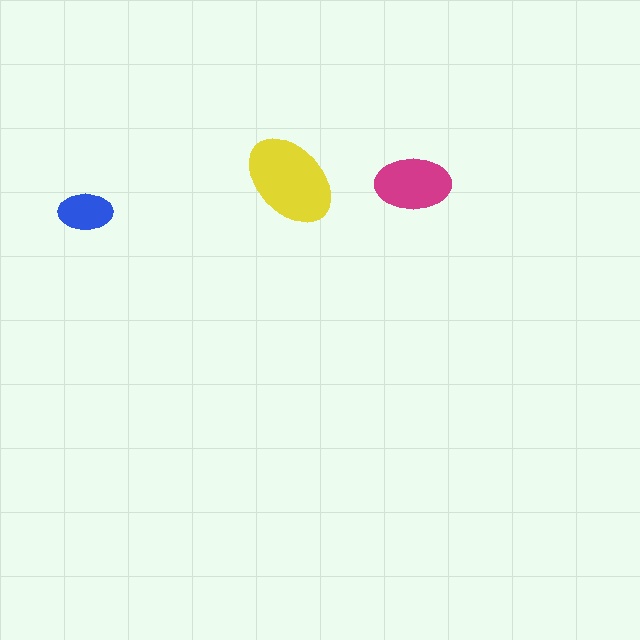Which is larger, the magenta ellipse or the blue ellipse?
The magenta one.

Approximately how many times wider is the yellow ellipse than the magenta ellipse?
About 1.5 times wider.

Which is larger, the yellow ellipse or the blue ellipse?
The yellow one.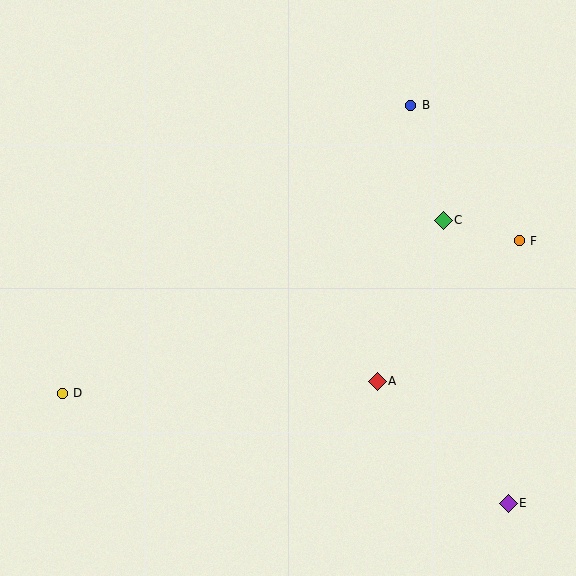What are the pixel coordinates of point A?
Point A is at (377, 381).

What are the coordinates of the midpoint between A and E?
The midpoint between A and E is at (443, 442).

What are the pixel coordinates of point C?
Point C is at (443, 220).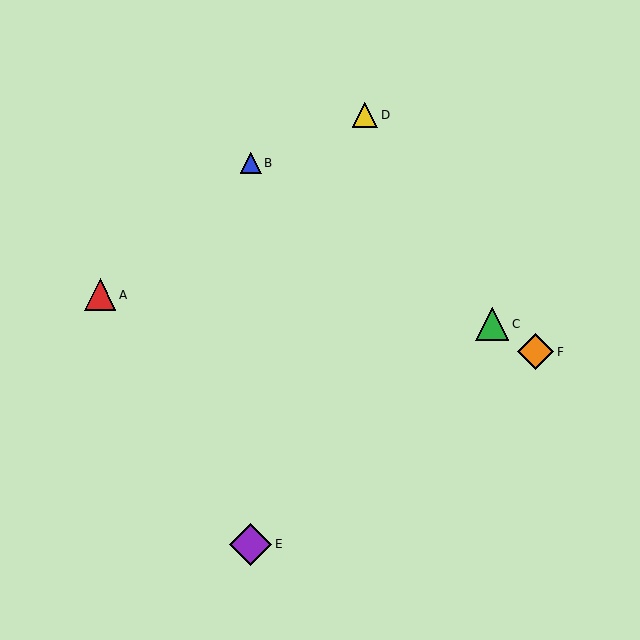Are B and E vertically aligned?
Yes, both are at x≈251.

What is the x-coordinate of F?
Object F is at x≈536.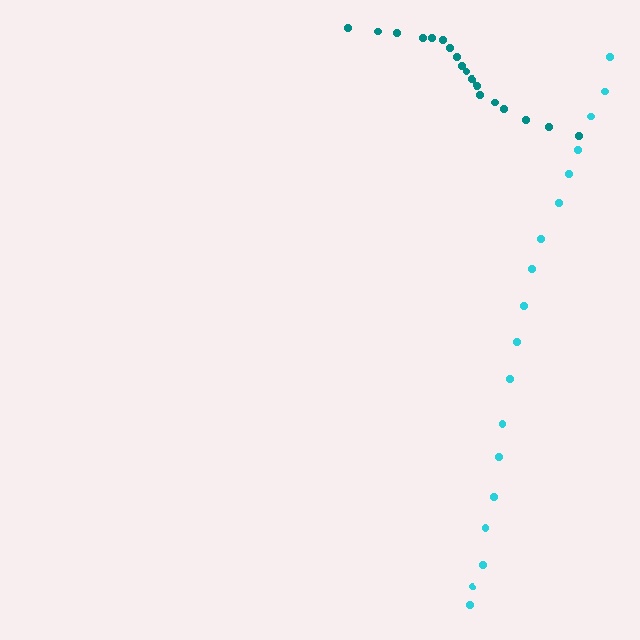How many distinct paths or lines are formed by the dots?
There are 2 distinct paths.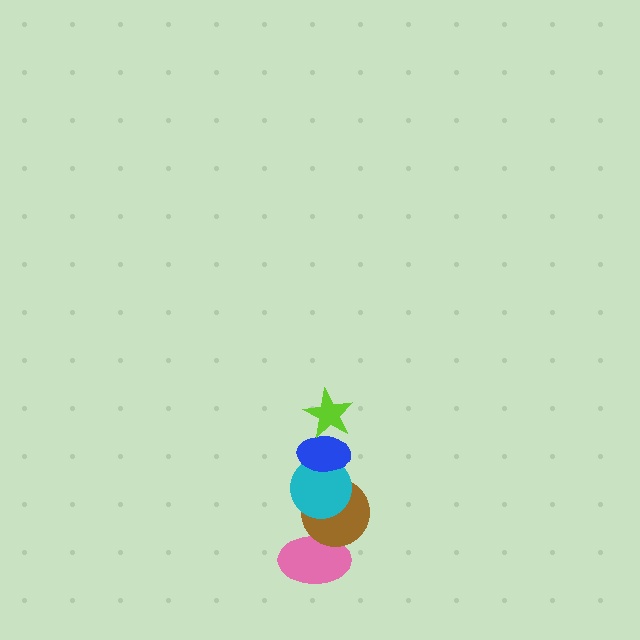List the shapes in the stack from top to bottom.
From top to bottom: the lime star, the blue ellipse, the cyan circle, the brown circle, the pink ellipse.